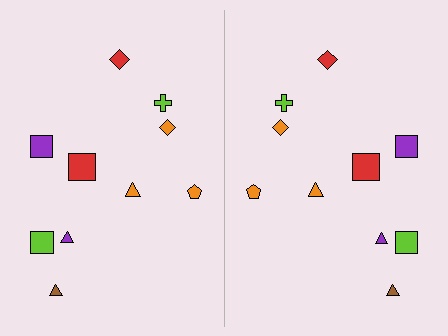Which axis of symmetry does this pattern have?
The pattern has a vertical axis of symmetry running through the center of the image.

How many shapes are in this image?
There are 20 shapes in this image.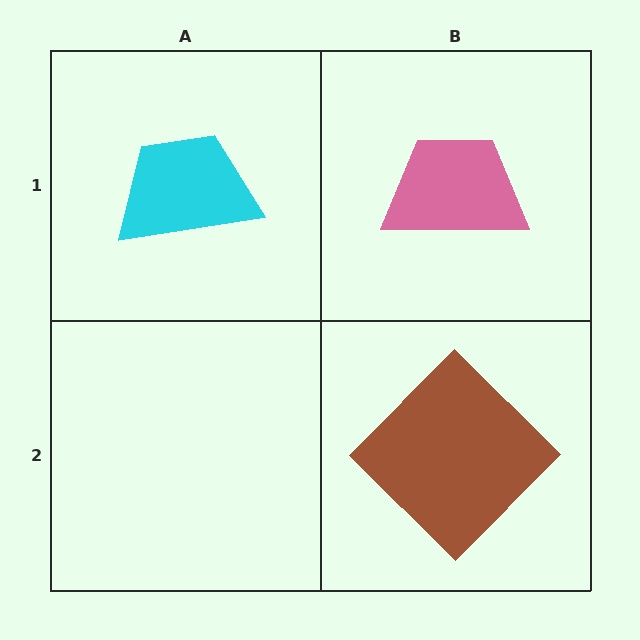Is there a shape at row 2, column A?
No, that cell is empty.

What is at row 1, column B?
A pink trapezoid.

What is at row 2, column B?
A brown diamond.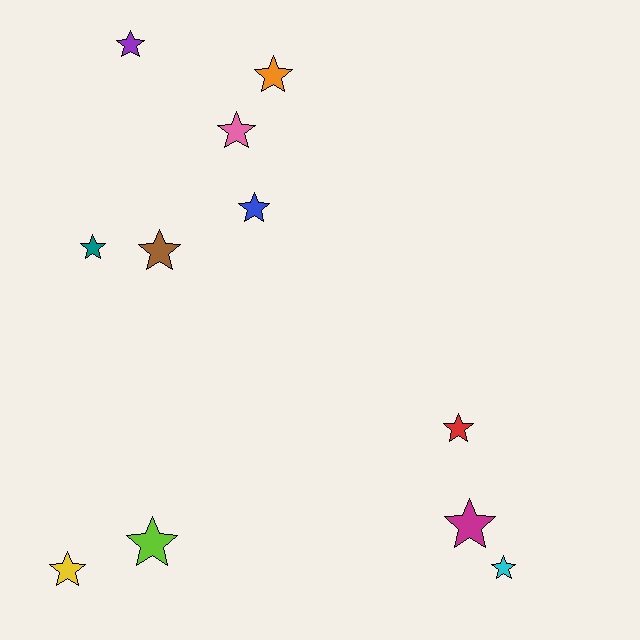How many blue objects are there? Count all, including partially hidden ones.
There is 1 blue object.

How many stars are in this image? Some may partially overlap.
There are 11 stars.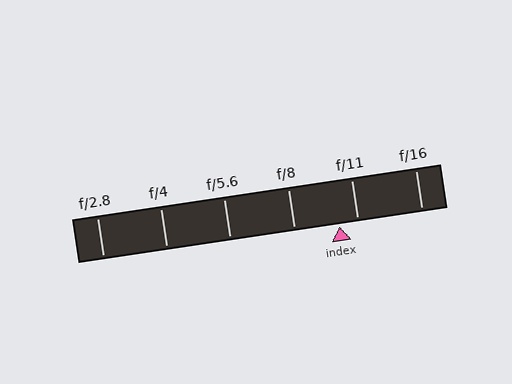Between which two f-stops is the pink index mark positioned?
The index mark is between f/8 and f/11.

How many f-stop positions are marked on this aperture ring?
There are 6 f-stop positions marked.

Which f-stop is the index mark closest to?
The index mark is closest to f/11.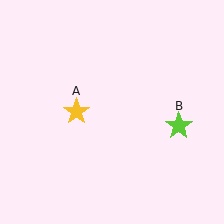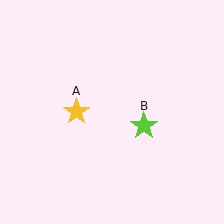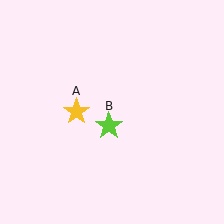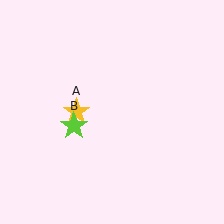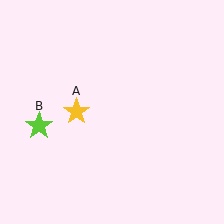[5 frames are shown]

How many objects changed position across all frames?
1 object changed position: lime star (object B).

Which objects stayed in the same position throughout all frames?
Yellow star (object A) remained stationary.